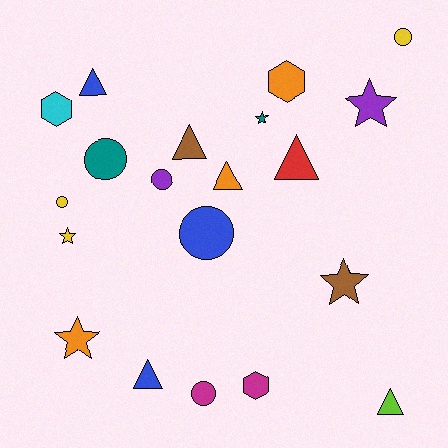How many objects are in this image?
There are 20 objects.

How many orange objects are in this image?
There are 3 orange objects.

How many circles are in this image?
There are 6 circles.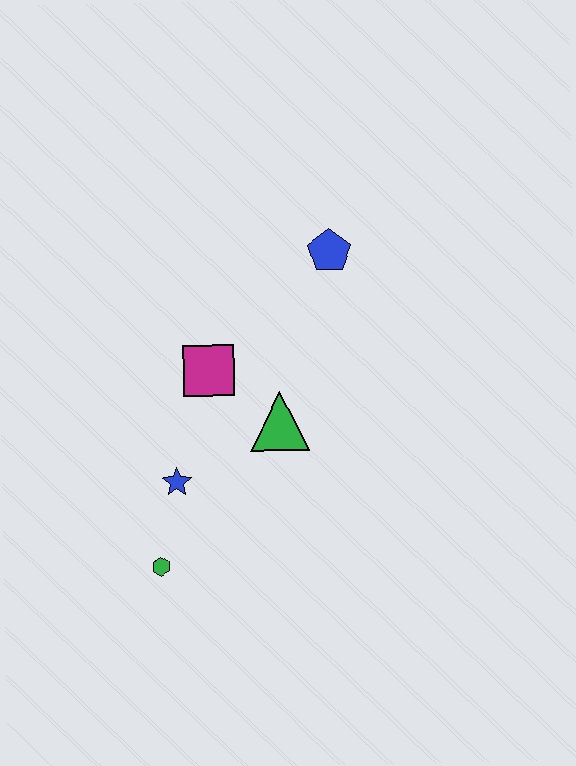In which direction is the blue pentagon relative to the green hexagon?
The blue pentagon is above the green hexagon.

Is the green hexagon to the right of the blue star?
No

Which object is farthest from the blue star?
The blue pentagon is farthest from the blue star.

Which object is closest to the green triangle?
The magenta square is closest to the green triangle.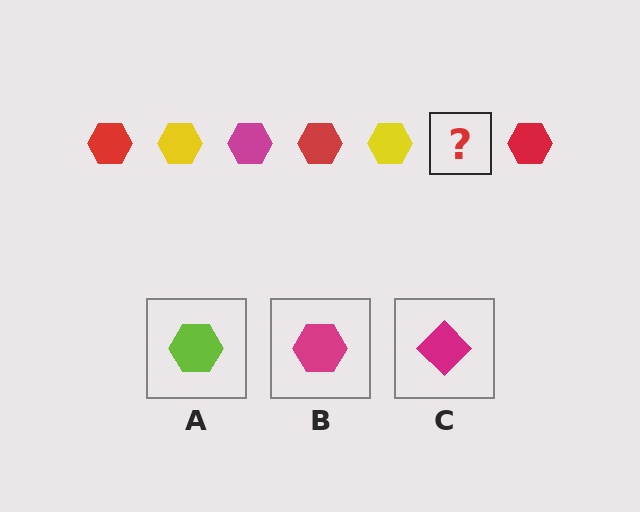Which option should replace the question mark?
Option B.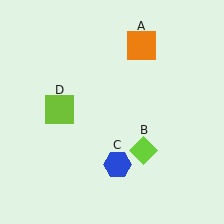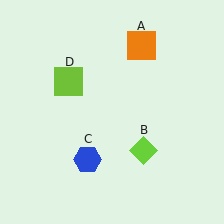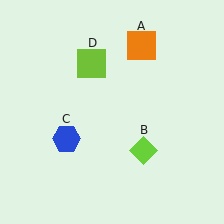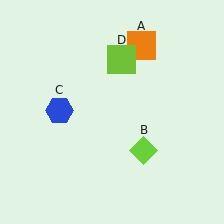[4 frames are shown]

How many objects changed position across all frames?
2 objects changed position: blue hexagon (object C), lime square (object D).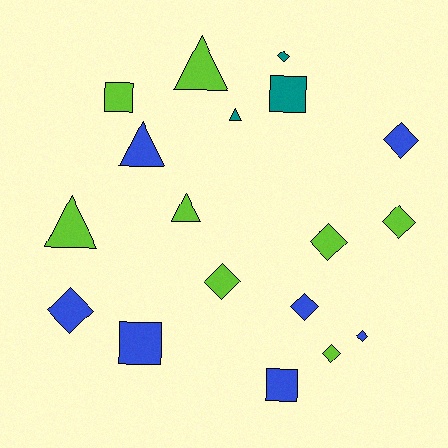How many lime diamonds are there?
There are 4 lime diamonds.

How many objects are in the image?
There are 18 objects.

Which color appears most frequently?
Lime, with 8 objects.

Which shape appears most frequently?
Diamond, with 9 objects.